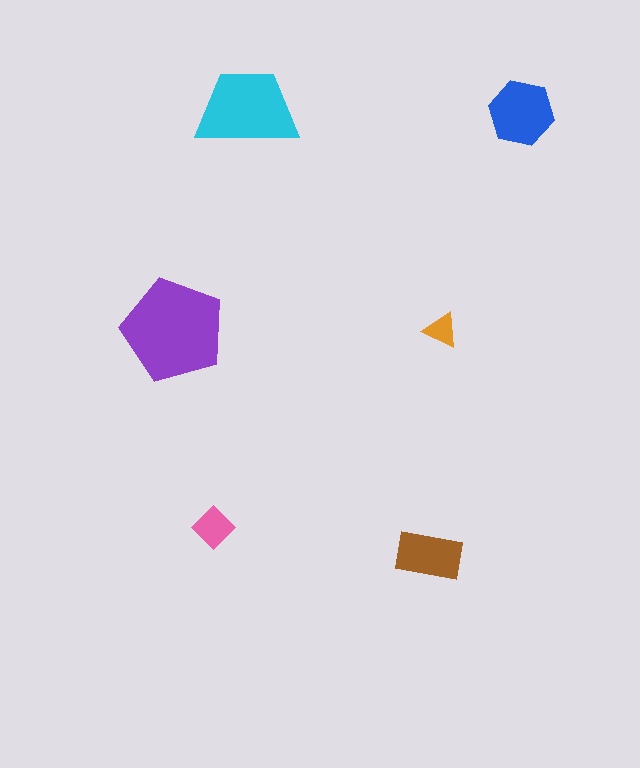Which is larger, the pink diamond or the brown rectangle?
The brown rectangle.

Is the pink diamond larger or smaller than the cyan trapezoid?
Smaller.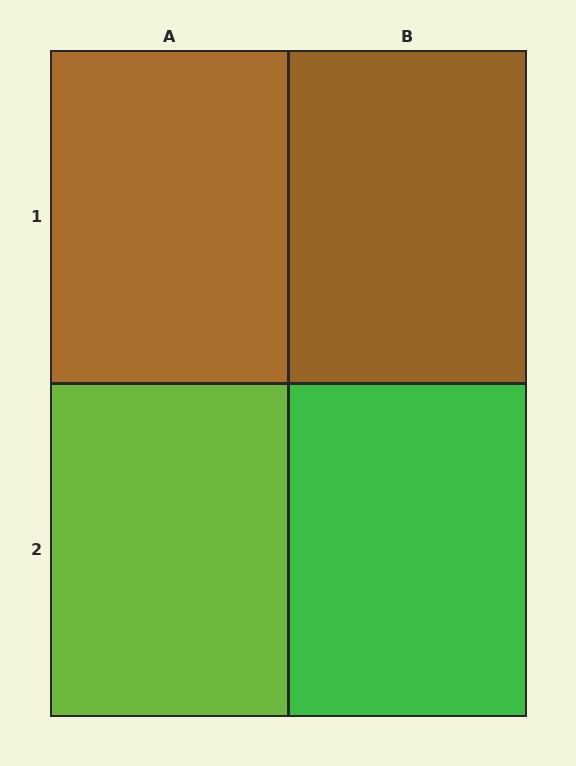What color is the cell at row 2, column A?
Lime.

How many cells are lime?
1 cell is lime.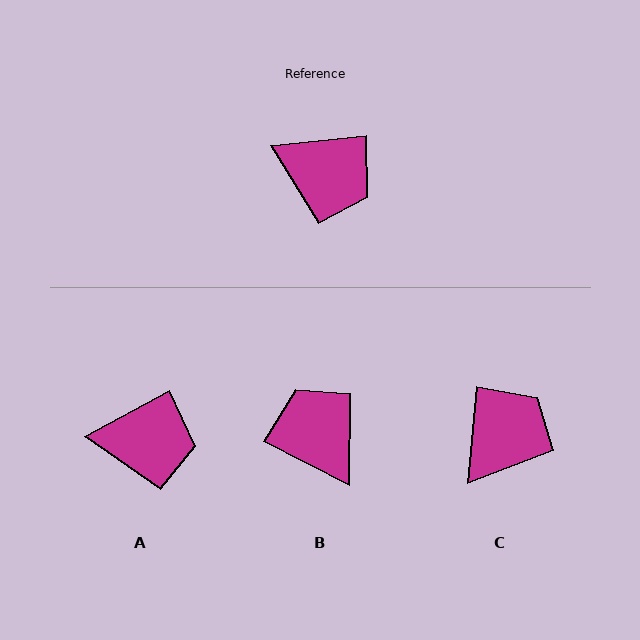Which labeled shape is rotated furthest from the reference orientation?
B, about 147 degrees away.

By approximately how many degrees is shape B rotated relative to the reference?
Approximately 147 degrees counter-clockwise.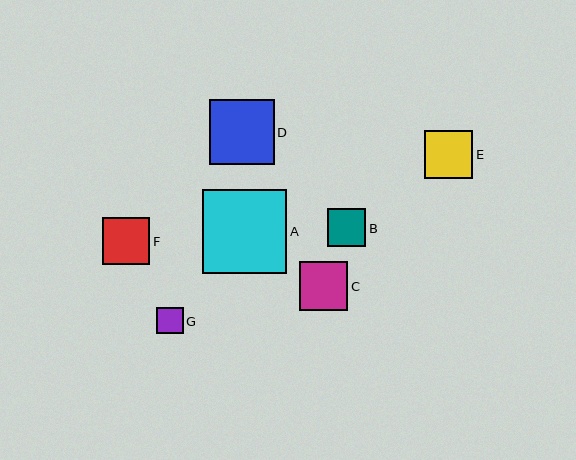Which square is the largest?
Square A is the largest with a size of approximately 84 pixels.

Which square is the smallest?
Square G is the smallest with a size of approximately 26 pixels.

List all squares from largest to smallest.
From largest to smallest: A, D, E, C, F, B, G.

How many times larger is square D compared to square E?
Square D is approximately 1.3 times the size of square E.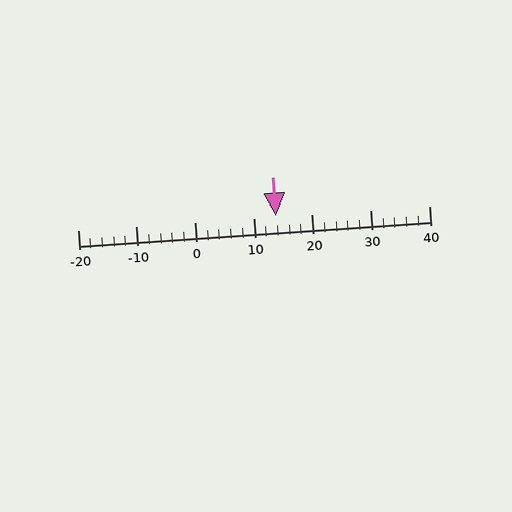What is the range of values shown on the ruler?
The ruler shows values from -20 to 40.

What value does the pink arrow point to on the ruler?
The pink arrow points to approximately 14.